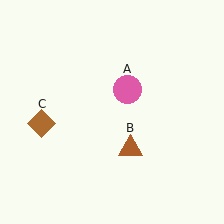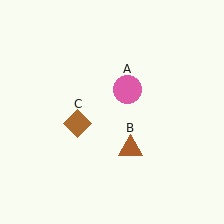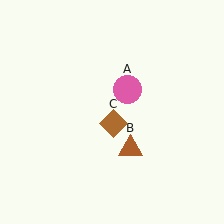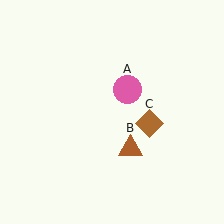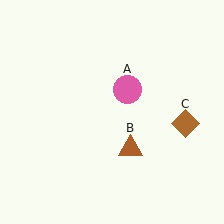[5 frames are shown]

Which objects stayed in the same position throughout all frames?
Pink circle (object A) and brown triangle (object B) remained stationary.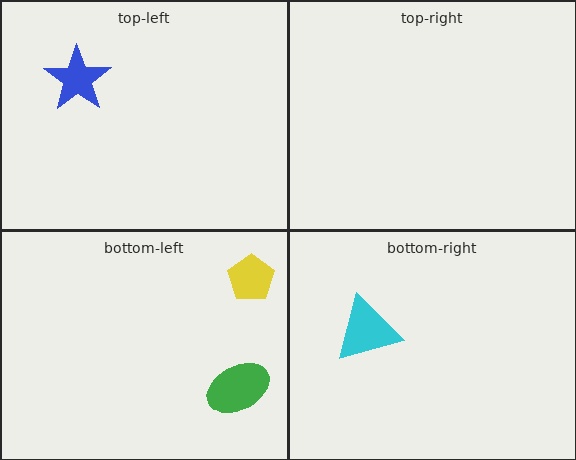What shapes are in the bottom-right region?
The cyan triangle.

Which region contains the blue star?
The top-left region.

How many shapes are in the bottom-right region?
1.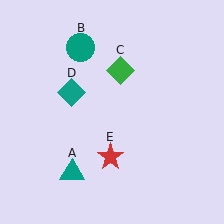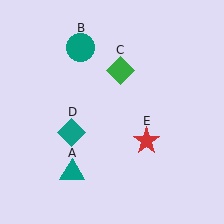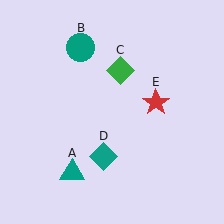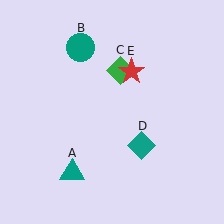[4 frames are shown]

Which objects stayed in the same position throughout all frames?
Teal triangle (object A) and teal circle (object B) and green diamond (object C) remained stationary.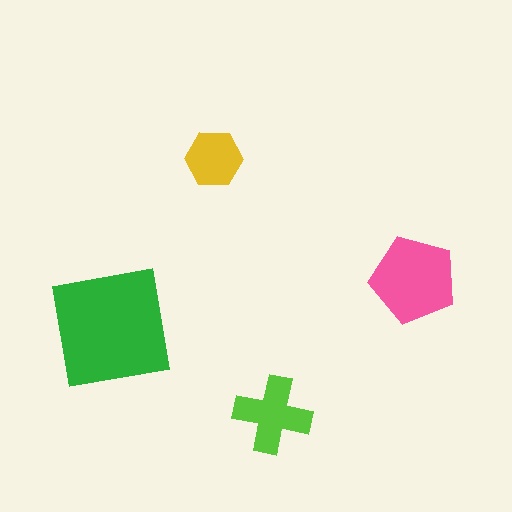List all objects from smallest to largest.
The yellow hexagon, the lime cross, the pink pentagon, the green square.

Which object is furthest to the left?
The green square is leftmost.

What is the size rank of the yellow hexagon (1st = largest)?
4th.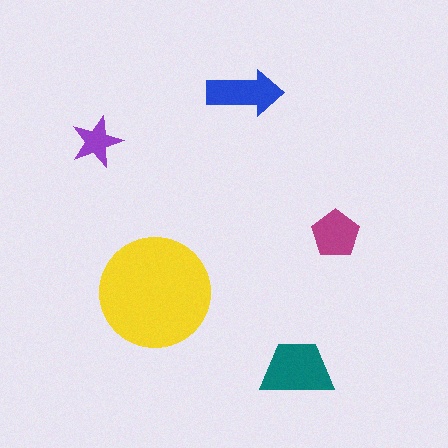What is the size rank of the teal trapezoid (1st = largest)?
2nd.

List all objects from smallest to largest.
The purple star, the magenta pentagon, the blue arrow, the teal trapezoid, the yellow circle.